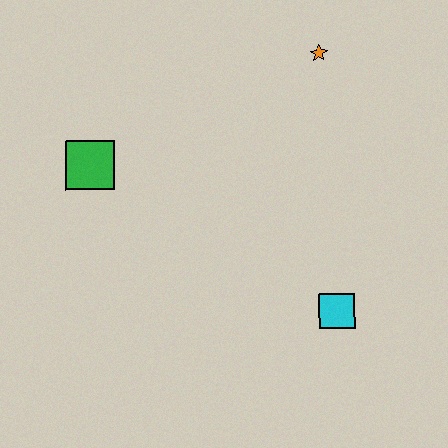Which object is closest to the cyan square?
The orange star is closest to the cyan square.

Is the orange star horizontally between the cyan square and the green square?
Yes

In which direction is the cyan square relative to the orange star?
The cyan square is below the orange star.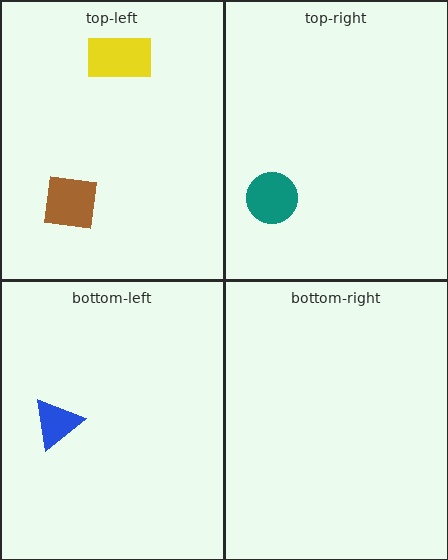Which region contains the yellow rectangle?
The top-left region.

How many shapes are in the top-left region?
2.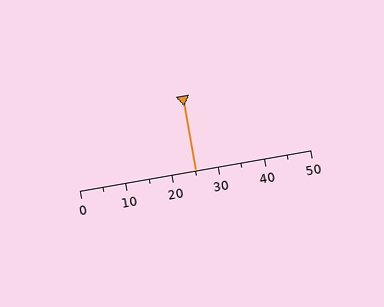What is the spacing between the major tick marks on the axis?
The major ticks are spaced 10 apart.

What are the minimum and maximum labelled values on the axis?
The axis runs from 0 to 50.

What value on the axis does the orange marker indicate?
The marker indicates approximately 25.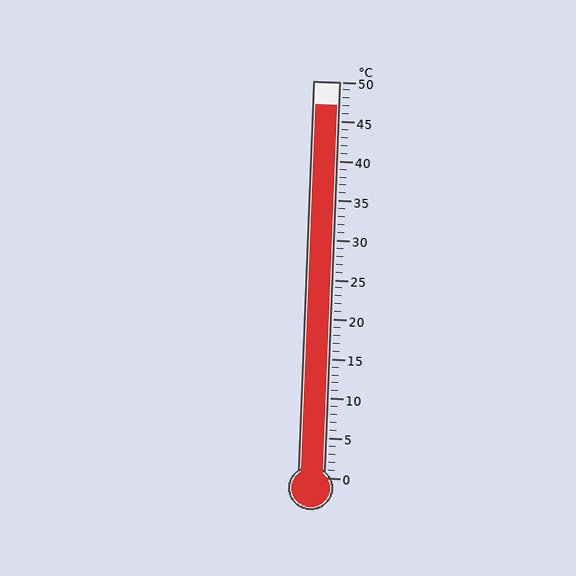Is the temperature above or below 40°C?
The temperature is above 40°C.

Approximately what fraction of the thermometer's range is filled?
The thermometer is filled to approximately 95% of its range.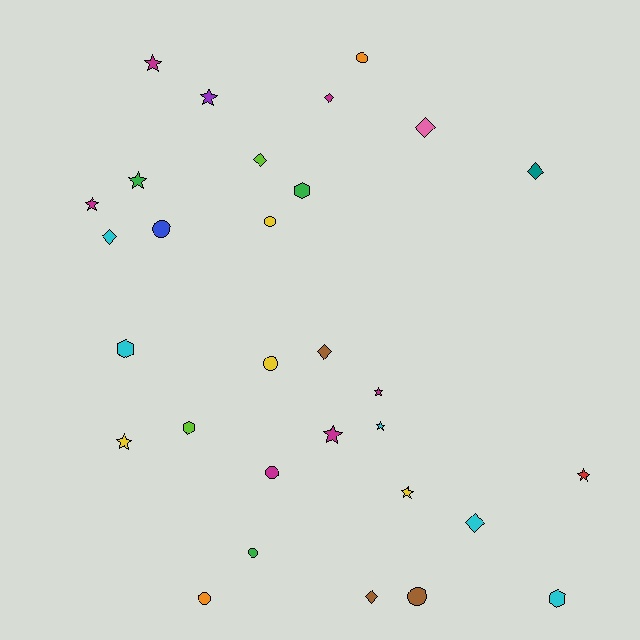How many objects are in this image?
There are 30 objects.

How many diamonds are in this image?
There are 8 diamonds.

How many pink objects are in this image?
There is 1 pink object.